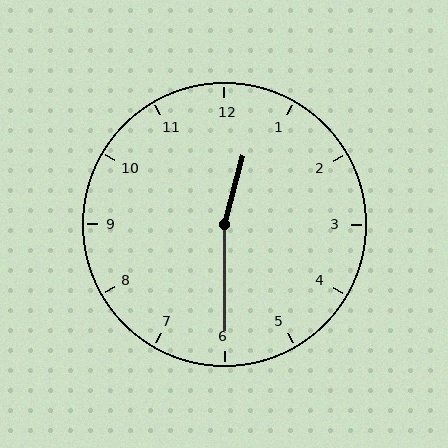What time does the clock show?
12:30.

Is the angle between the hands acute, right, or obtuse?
It is obtuse.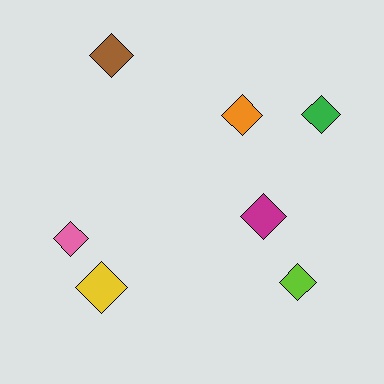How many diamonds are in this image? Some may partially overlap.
There are 7 diamonds.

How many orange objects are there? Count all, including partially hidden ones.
There is 1 orange object.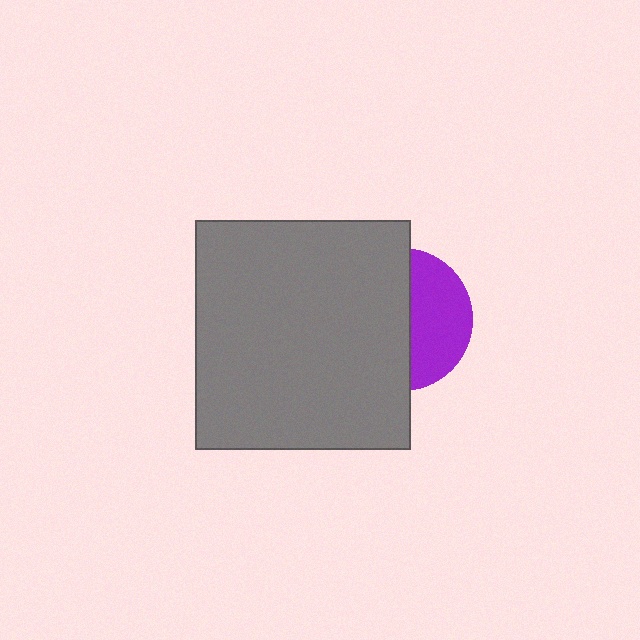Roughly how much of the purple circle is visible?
A small part of it is visible (roughly 42%).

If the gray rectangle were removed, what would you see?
You would see the complete purple circle.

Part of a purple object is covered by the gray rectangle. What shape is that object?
It is a circle.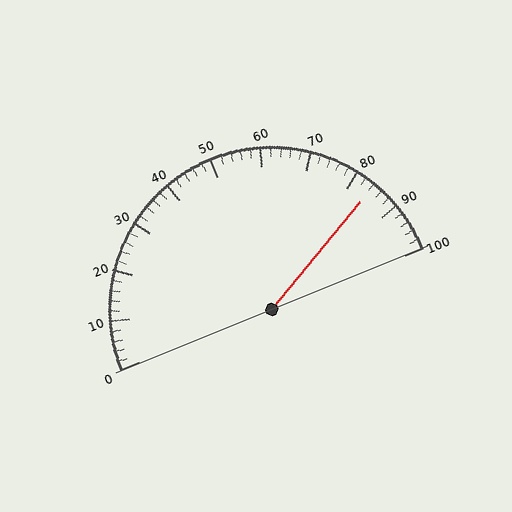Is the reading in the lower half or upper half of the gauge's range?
The reading is in the upper half of the range (0 to 100).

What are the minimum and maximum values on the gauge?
The gauge ranges from 0 to 100.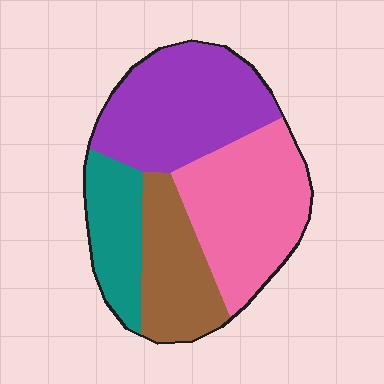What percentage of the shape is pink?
Pink covers roughly 30% of the shape.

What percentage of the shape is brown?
Brown covers 20% of the shape.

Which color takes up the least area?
Teal, at roughly 15%.